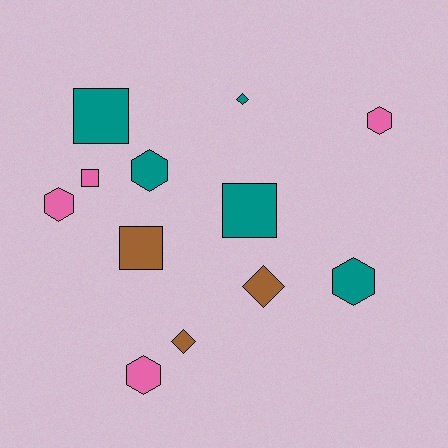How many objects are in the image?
There are 12 objects.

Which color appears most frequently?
Teal, with 5 objects.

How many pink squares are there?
There is 1 pink square.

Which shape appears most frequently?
Hexagon, with 5 objects.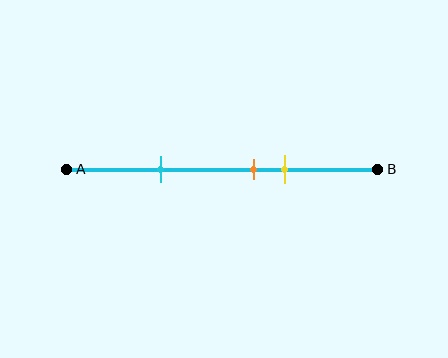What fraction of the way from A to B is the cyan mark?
The cyan mark is approximately 30% (0.3) of the way from A to B.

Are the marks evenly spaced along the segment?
No, the marks are not evenly spaced.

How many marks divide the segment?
There are 3 marks dividing the segment.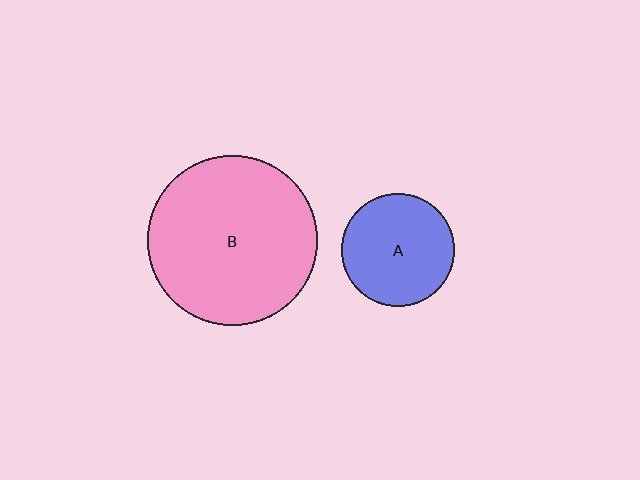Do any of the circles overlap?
No, none of the circles overlap.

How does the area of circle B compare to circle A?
Approximately 2.3 times.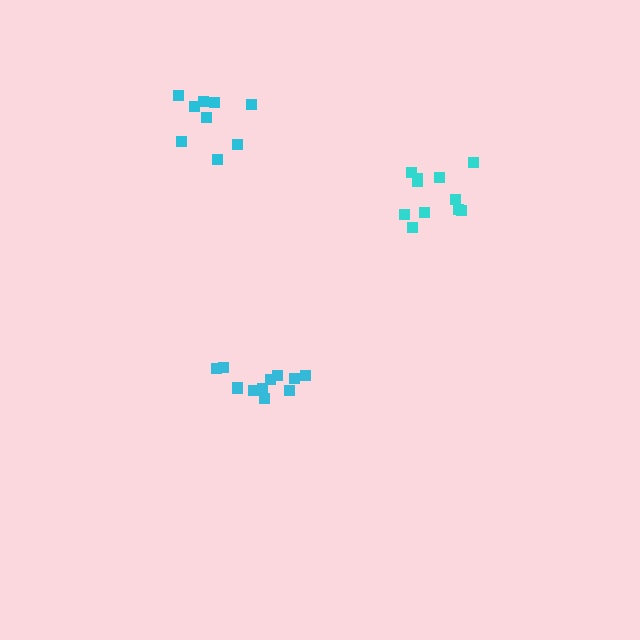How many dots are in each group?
Group 1: 11 dots, Group 2: 11 dots, Group 3: 9 dots (31 total).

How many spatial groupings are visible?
There are 3 spatial groupings.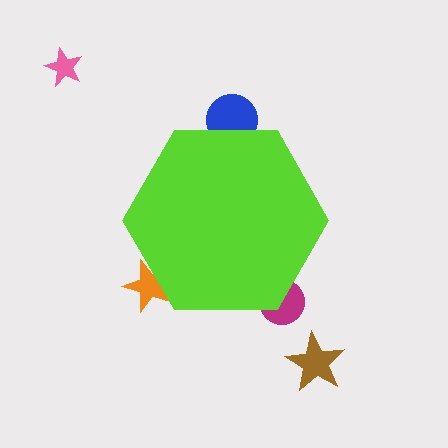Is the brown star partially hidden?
No, the brown star is fully visible.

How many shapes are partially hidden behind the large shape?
3 shapes are partially hidden.